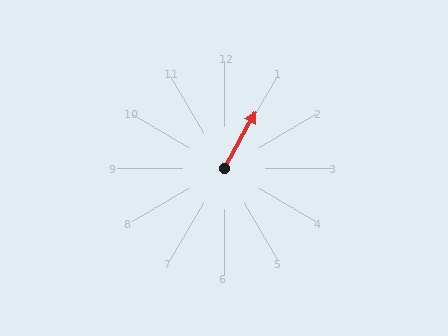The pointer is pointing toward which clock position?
Roughly 1 o'clock.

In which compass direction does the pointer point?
Northeast.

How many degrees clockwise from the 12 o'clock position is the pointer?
Approximately 29 degrees.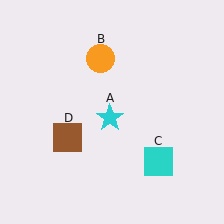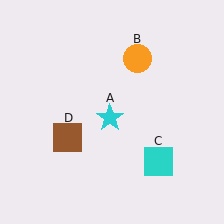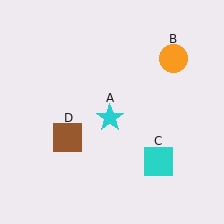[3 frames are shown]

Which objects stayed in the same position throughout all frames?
Cyan star (object A) and cyan square (object C) and brown square (object D) remained stationary.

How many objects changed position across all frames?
1 object changed position: orange circle (object B).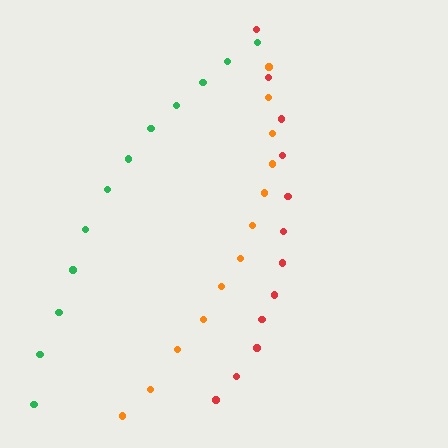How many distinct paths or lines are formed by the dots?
There are 3 distinct paths.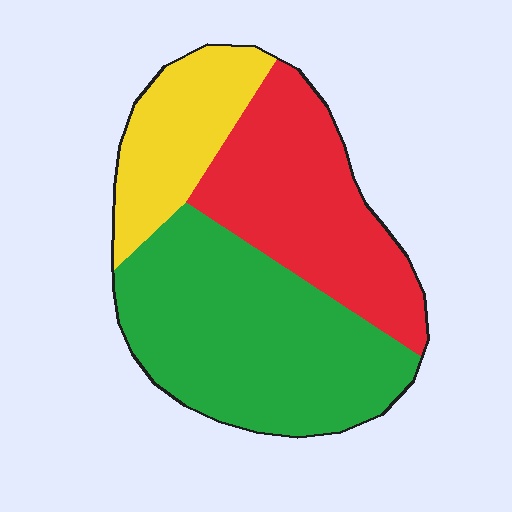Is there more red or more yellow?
Red.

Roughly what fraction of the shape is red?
Red covers around 35% of the shape.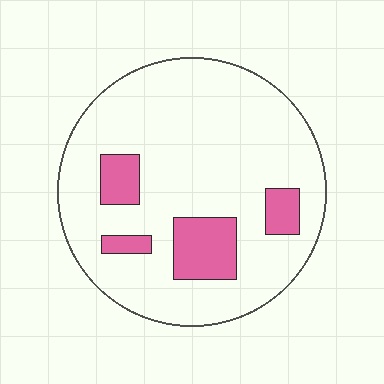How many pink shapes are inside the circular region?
4.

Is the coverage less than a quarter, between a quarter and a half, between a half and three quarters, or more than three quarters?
Less than a quarter.